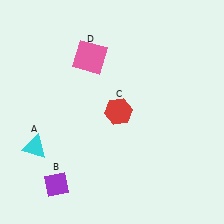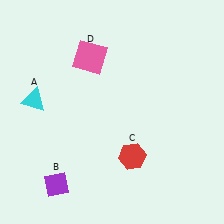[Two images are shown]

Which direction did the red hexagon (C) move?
The red hexagon (C) moved down.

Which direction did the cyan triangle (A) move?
The cyan triangle (A) moved up.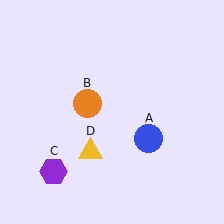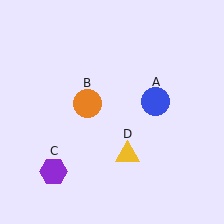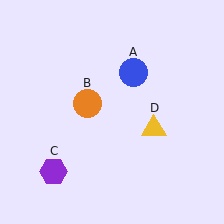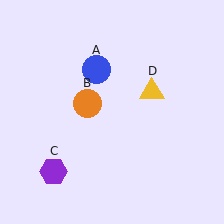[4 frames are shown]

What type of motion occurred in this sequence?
The blue circle (object A), yellow triangle (object D) rotated counterclockwise around the center of the scene.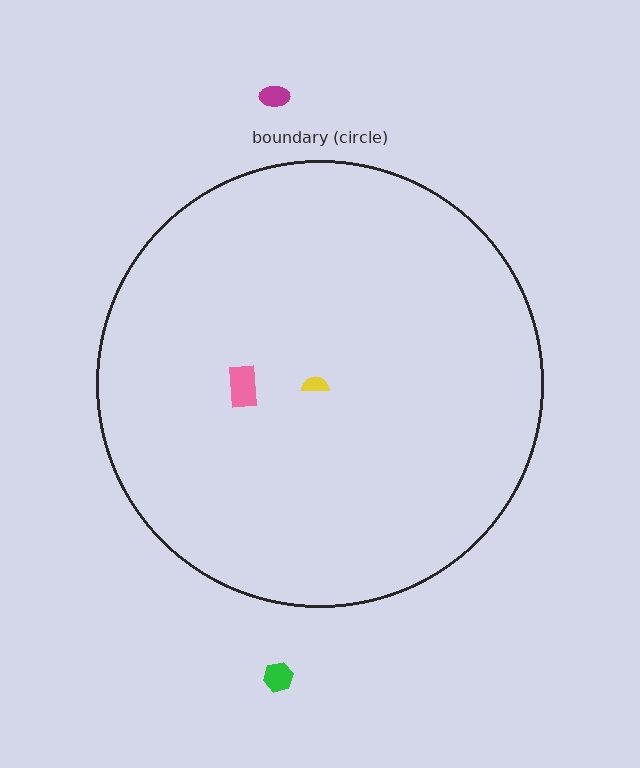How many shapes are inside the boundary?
2 inside, 2 outside.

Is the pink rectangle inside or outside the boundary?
Inside.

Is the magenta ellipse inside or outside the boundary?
Outside.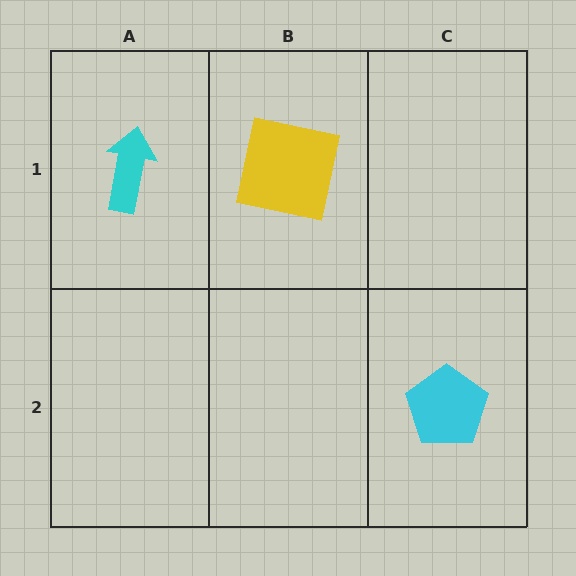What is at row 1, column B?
A yellow square.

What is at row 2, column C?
A cyan pentagon.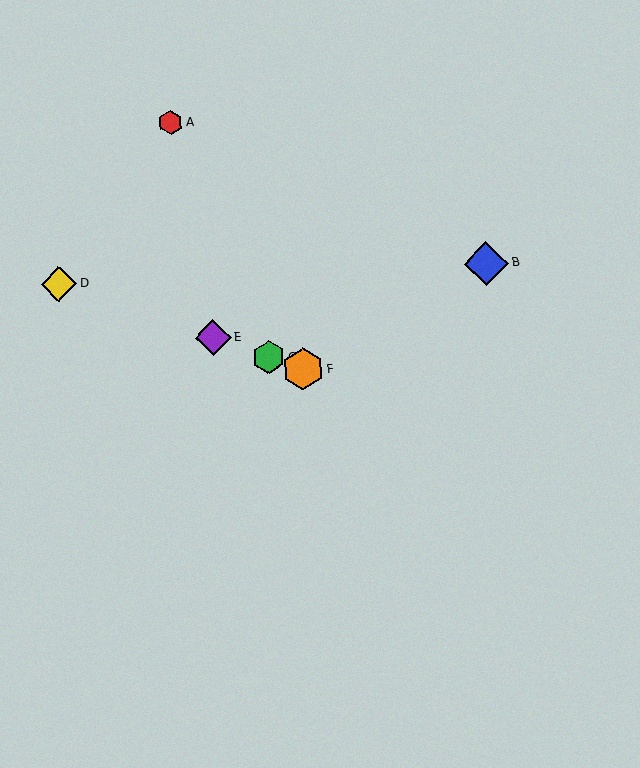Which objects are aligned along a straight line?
Objects C, D, E, F are aligned along a straight line.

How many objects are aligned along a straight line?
4 objects (C, D, E, F) are aligned along a straight line.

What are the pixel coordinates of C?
Object C is at (269, 357).